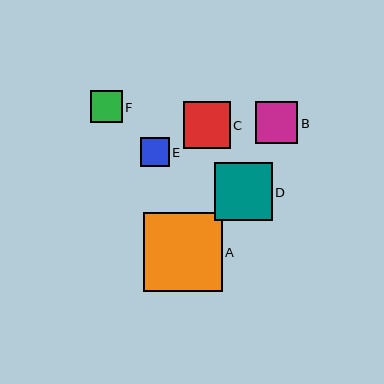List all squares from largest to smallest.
From largest to smallest: A, D, C, B, F, E.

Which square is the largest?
Square A is the largest with a size of approximately 79 pixels.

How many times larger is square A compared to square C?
Square A is approximately 1.7 times the size of square C.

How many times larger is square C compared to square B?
Square C is approximately 1.1 times the size of square B.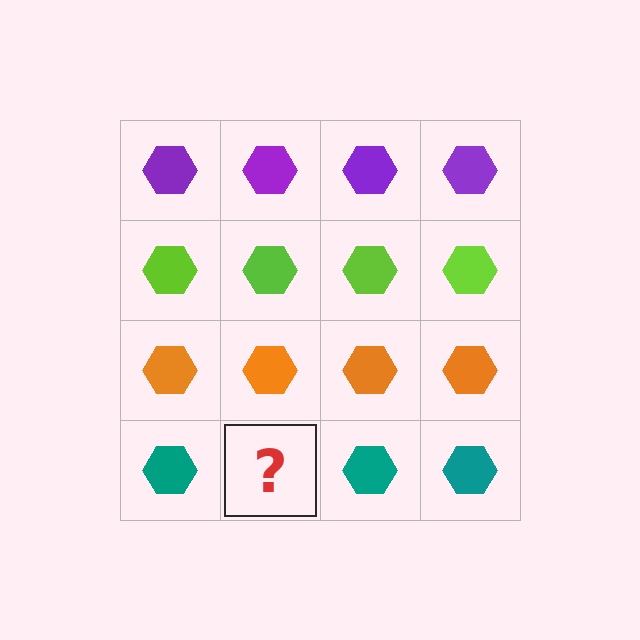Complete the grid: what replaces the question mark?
The question mark should be replaced with a teal hexagon.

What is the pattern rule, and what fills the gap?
The rule is that each row has a consistent color. The gap should be filled with a teal hexagon.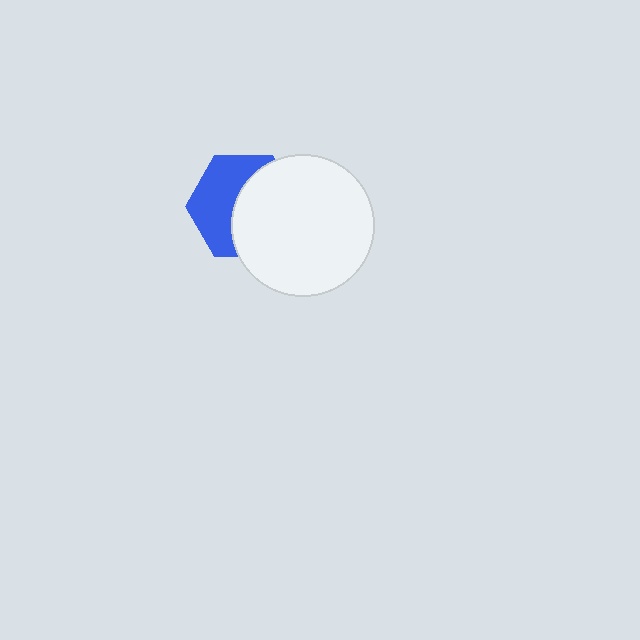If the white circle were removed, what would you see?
You would see the complete blue hexagon.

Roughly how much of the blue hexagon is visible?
About half of it is visible (roughly 48%).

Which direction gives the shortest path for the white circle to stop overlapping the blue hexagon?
Moving right gives the shortest separation.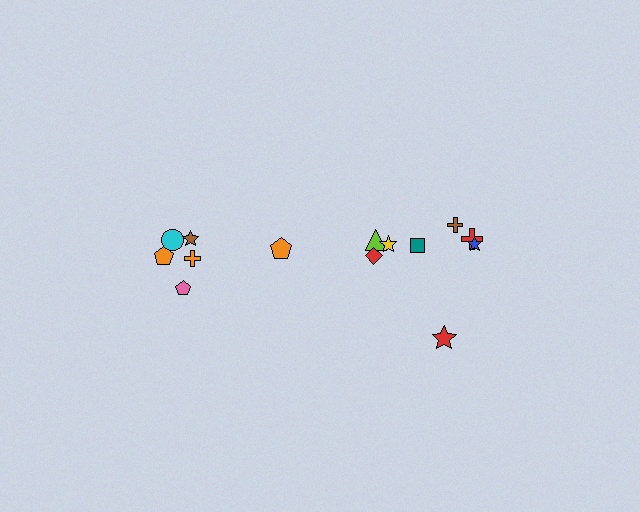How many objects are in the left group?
There are 6 objects.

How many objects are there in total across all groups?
There are 14 objects.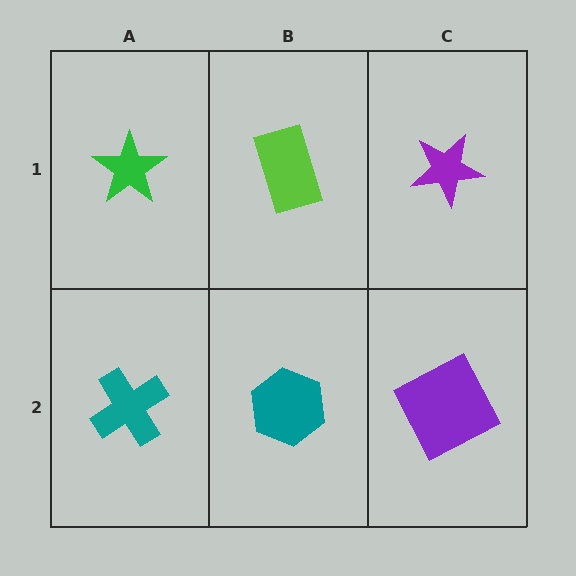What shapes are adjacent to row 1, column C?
A purple square (row 2, column C), a lime rectangle (row 1, column B).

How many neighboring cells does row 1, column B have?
3.